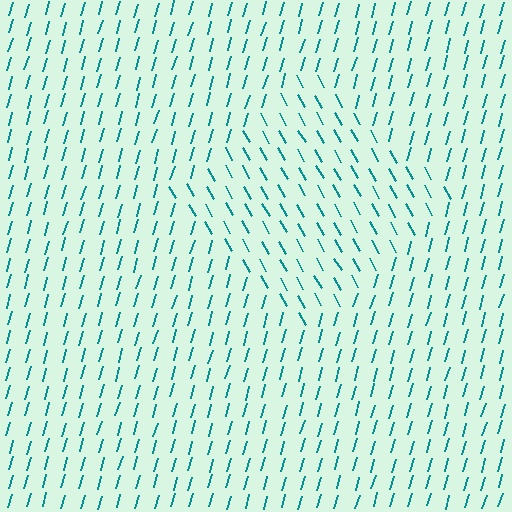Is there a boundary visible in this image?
Yes, there is a texture boundary formed by a change in line orientation.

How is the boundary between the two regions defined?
The boundary is defined purely by a change in line orientation (approximately 45 degrees difference). All lines are the same color and thickness.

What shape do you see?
I see a diamond.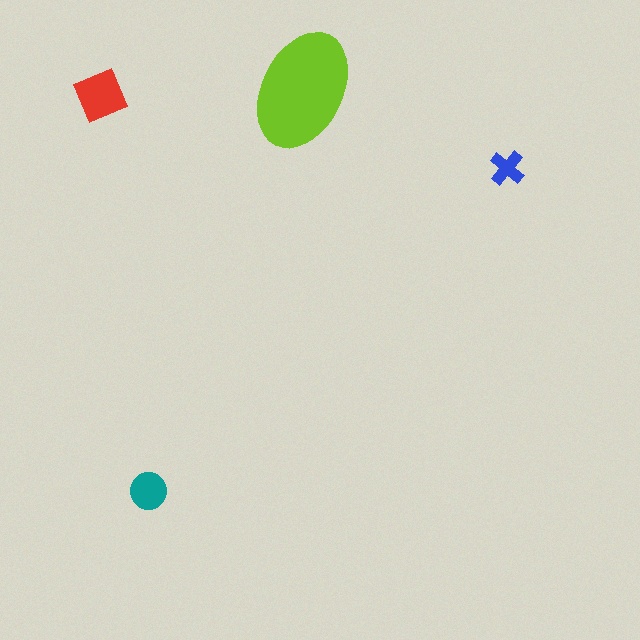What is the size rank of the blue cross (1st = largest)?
4th.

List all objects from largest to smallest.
The lime ellipse, the red diamond, the teal circle, the blue cross.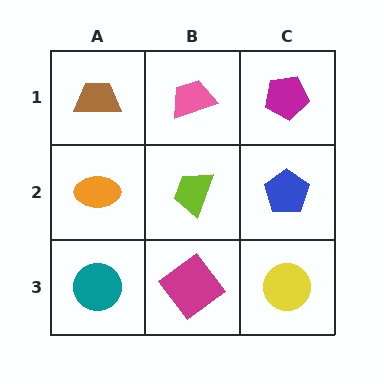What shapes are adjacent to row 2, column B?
A pink trapezoid (row 1, column B), a magenta diamond (row 3, column B), an orange ellipse (row 2, column A), a blue pentagon (row 2, column C).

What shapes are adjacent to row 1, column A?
An orange ellipse (row 2, column A), a pink trapezoid (row 1, column B).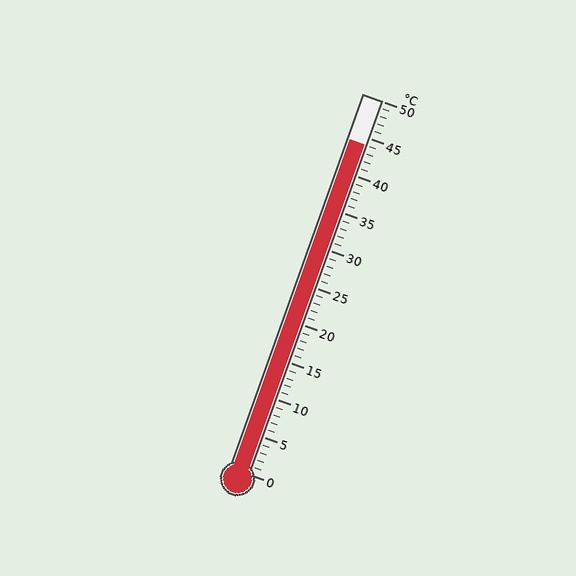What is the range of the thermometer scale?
The thermometer scale ranges from 0°C to 50°C.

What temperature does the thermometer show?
The thermometer shows approximately 44°C.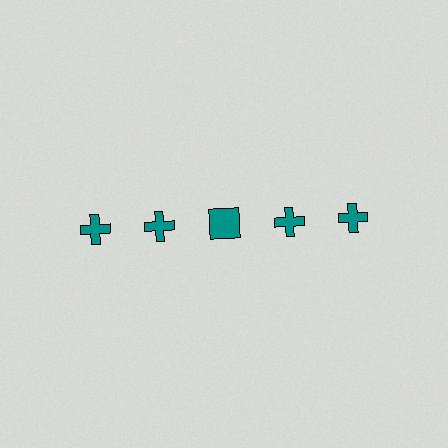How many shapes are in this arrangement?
There are 5 shapes arranged in a grid pattern.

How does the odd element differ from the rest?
It has a different shape: square instead of cross.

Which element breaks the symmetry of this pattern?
The teal square in the top row, center column breaks the symmetry. All other shapes are teal crosses.